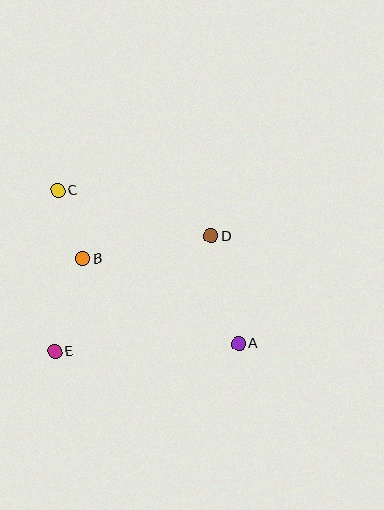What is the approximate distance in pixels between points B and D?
The distance between B and D is approximately 130 pixels.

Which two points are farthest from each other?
Points A and C are farthest from each other.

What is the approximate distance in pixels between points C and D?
The distance between C and D is approximately 160 pixels.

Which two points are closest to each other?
Points B and C are closest to each other.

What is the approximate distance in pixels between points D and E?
The distance between D and E is approximately 194 pixels.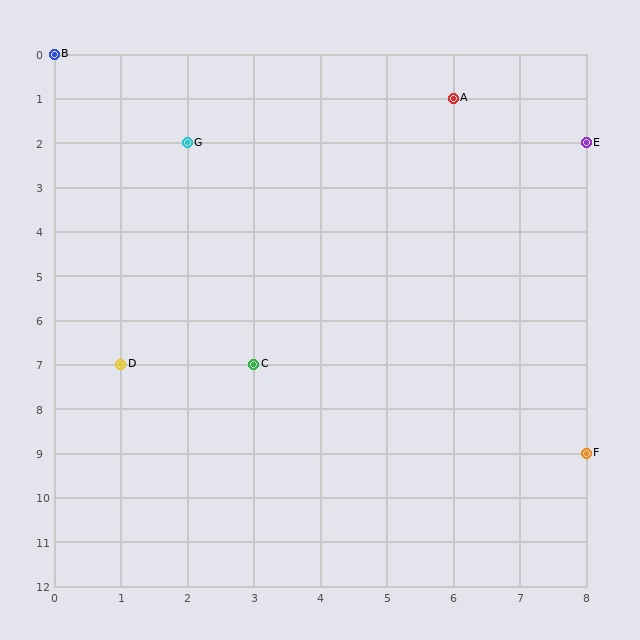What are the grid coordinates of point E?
Point E is at grid coordinates (8, 2).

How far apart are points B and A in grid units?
Points B and A are 6 columns and 1 row apart (about 6.1 grid units diagonally).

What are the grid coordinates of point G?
Point G is at grid coordinates (2, 2).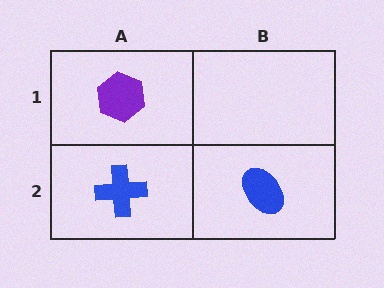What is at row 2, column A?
A blue cross.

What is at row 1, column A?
A purple hexagon.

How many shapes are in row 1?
1 shape.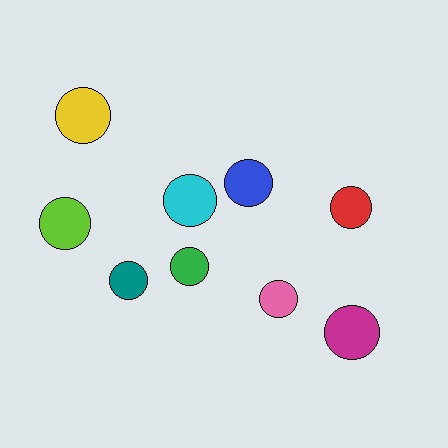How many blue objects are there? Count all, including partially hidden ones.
There is 1 blue object.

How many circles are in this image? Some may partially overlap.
There are 9 circles.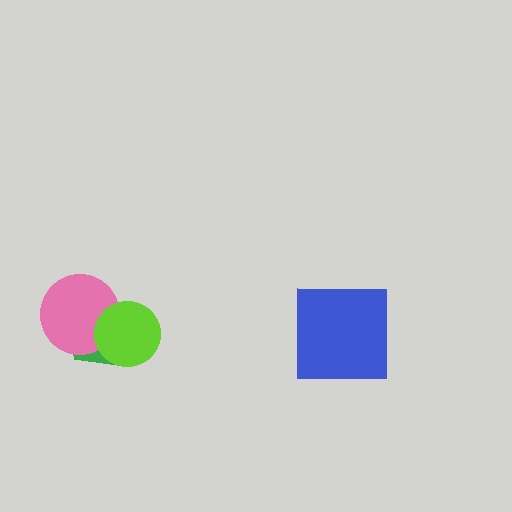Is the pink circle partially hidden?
Yes, it is partially covered by another shape.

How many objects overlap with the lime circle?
2 objects overlap with the lime circle.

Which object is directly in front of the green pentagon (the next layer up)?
The pink circle is directly in front of the green pentagon.